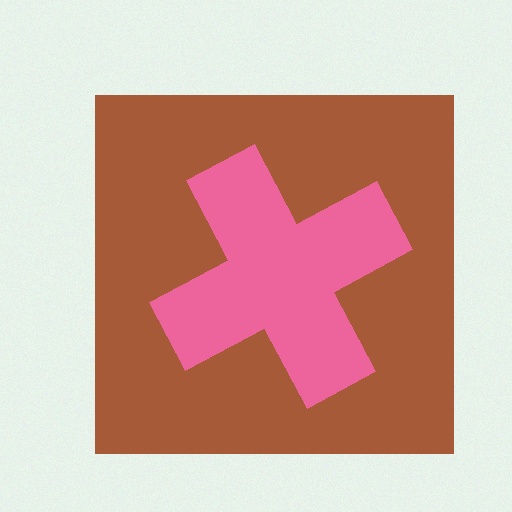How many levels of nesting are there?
2.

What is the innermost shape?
The pink cross.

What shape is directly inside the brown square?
The pink cross.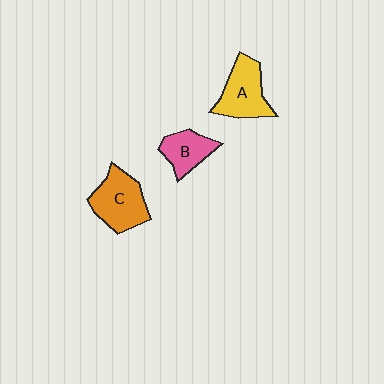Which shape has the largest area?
Shape C (orange).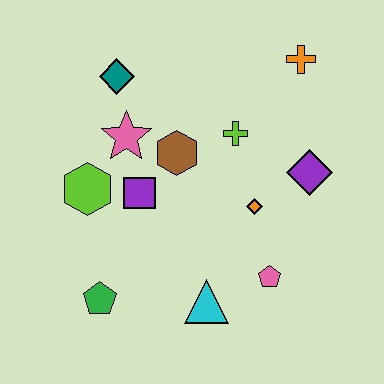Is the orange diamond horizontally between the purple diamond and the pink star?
Yes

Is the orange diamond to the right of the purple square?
Yes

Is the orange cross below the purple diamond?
No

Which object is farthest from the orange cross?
The green pentagon is farthest from the orange cross.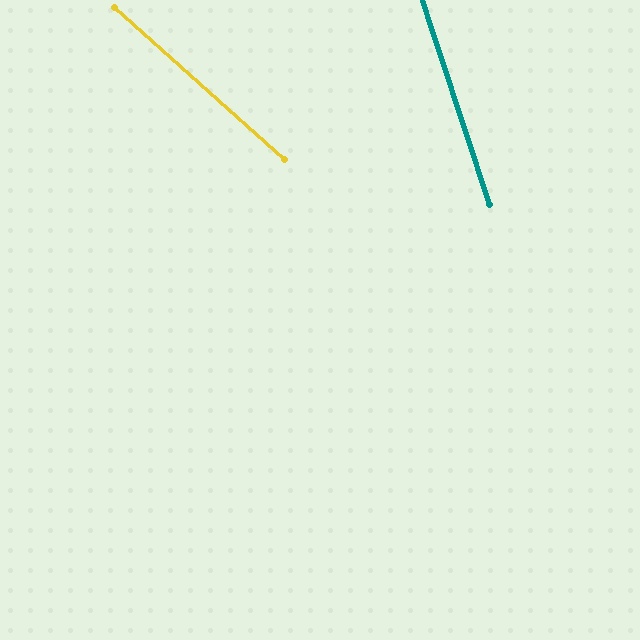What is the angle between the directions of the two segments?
Approximately 30 degrees.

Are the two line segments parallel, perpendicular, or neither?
Neither parallel nor perpendicular — they differ by about 30°.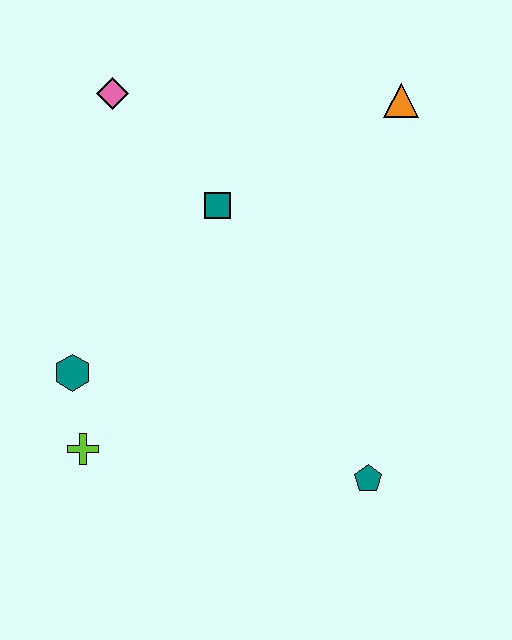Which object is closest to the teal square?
The pink diamond is closest to the teal square.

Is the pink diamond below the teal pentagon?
No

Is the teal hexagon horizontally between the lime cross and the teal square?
No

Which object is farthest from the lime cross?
The orange triangle is farthest from the lime cross.